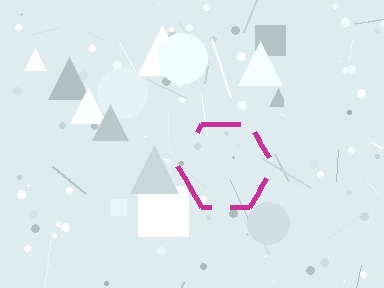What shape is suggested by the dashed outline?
The dashed outline suggests a hexagon.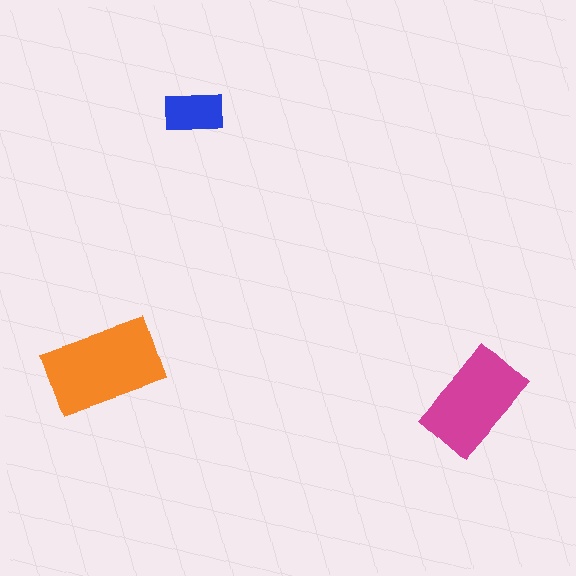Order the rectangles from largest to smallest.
the orange one, the magenta one, the blue one.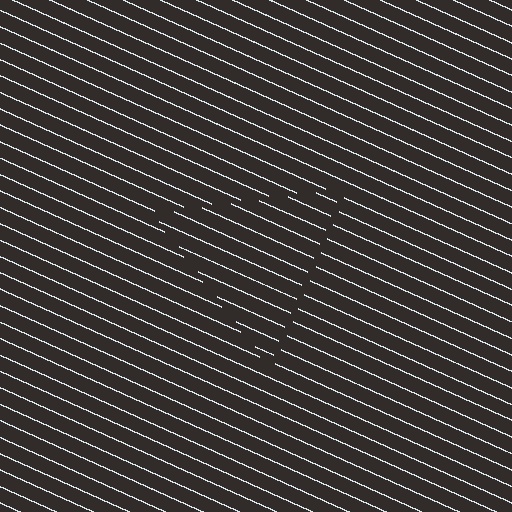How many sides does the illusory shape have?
3 sides — the line-ends trace a triangle.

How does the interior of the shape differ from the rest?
The interior of the shape contains the same grating, shifted by half a period — the contour is defined by the phase discontinuity where line-ends from the inner and outer gratings abut.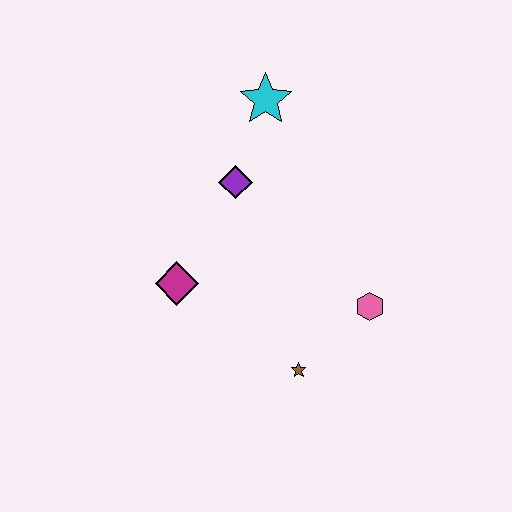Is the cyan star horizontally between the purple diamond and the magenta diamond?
No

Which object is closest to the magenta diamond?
The purple diamond is closest to the magenta diamond.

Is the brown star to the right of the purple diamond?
Yes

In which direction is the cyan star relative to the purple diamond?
The cyan star is above the purple diamond.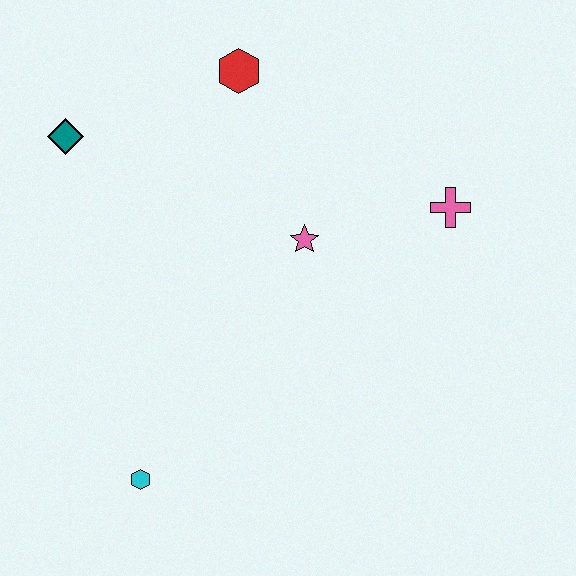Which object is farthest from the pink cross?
The cyan hexagon is farthest from the pink cross.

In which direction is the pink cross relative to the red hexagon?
The pink cross is to the right of the red hexagon.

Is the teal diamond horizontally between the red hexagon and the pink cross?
No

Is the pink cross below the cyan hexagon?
No